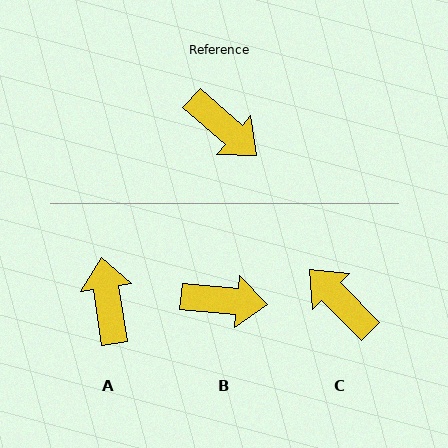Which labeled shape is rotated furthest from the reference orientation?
C, about 176 degrees away.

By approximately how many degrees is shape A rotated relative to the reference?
Approximately 140 degrees counter-clockwise.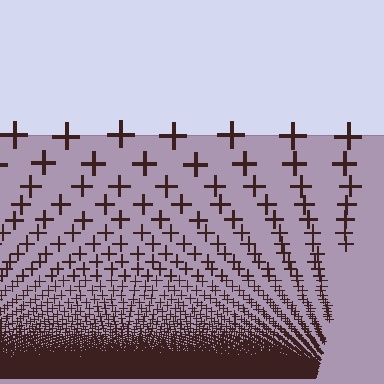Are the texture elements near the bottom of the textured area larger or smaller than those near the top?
Smaller. The gradient is inverted — elements near the bottom are smaller and denser.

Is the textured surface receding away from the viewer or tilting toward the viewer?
The surface appears to tilt toward the viewer. Texture elements get larger and sparser toward the top.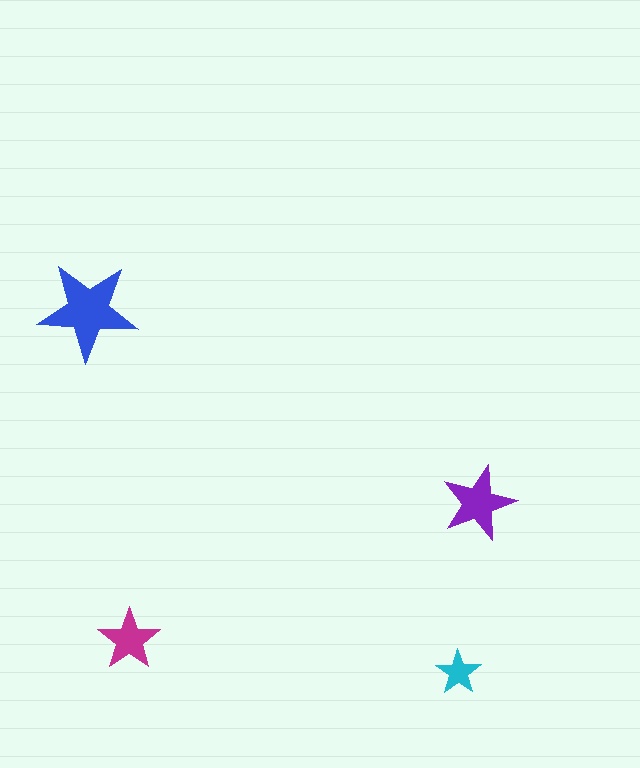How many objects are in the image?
There are 4 objects in the image.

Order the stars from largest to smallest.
the blue one, the purple one, the magenta one, the cyan one.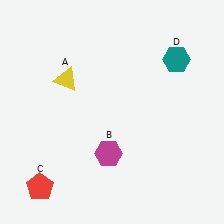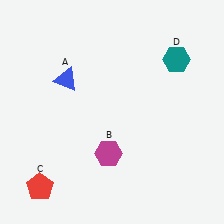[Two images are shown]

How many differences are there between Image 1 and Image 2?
There is 1 difference between the two images.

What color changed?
The triangle (A) changed from yellow in Image 1 to blue in Image 2.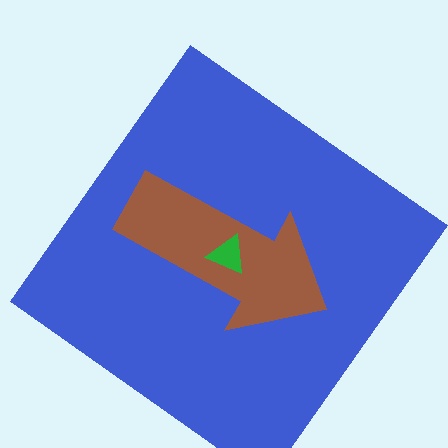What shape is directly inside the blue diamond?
The brown arrow.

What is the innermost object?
The green triangle.